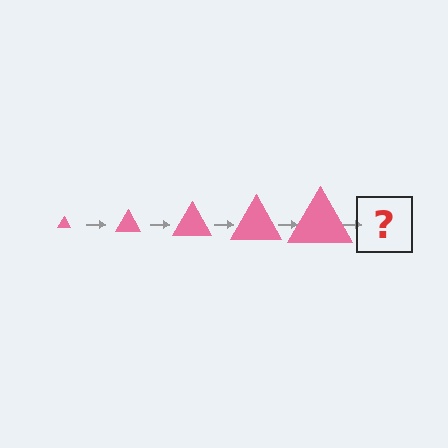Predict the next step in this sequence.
The next step is a pink triangle, larger than the previous one.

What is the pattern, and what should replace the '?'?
The pattern is that the triangle gets progressively larger each step. The '?' should be a pink triangle, larger than the previous one.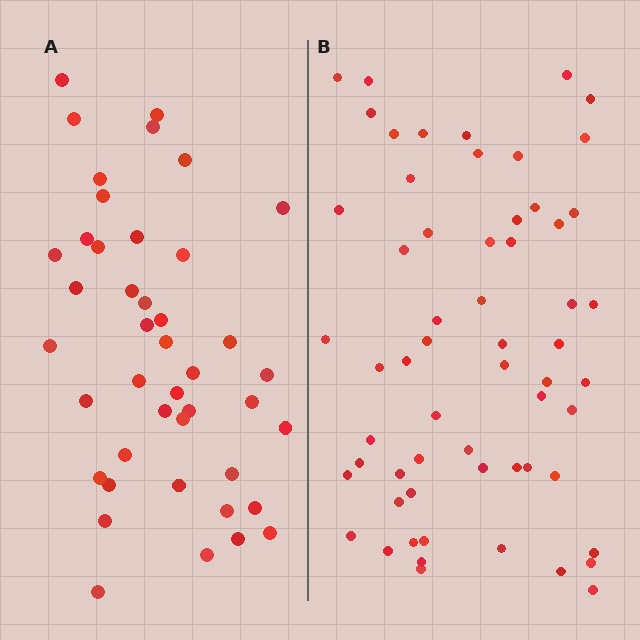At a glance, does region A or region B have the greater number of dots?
Region B (the right region) has more dots.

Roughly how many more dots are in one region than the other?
Region B has approximately 15 more dots than region A.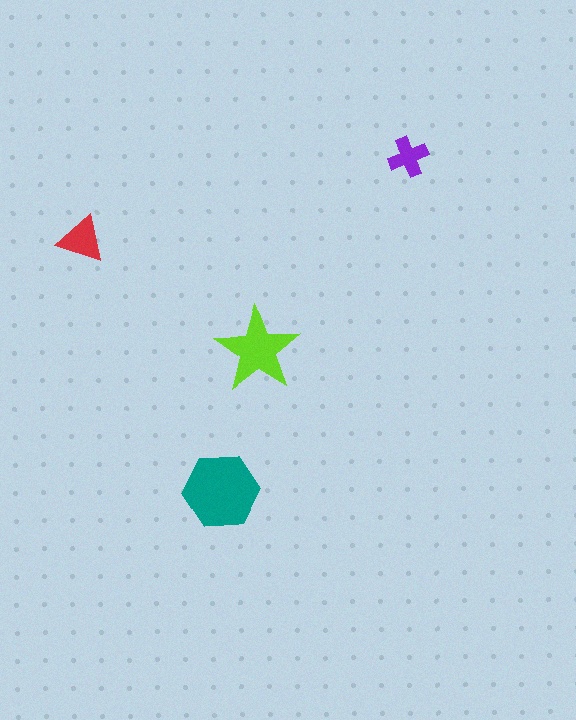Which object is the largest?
The teal hexagon.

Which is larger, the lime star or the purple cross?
The lime star.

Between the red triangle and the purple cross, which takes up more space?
The red triangle.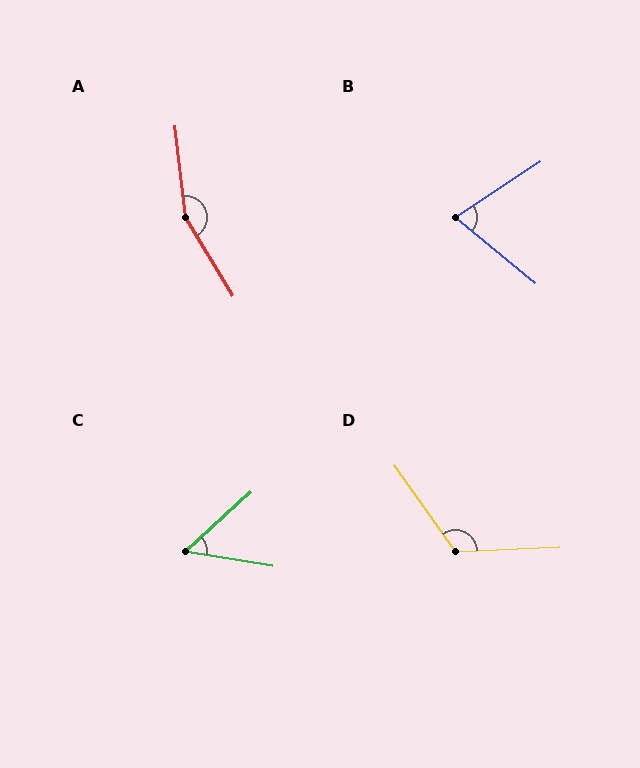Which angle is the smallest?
C, at approximately 52 degrees.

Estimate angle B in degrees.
Approximately 73 degrees.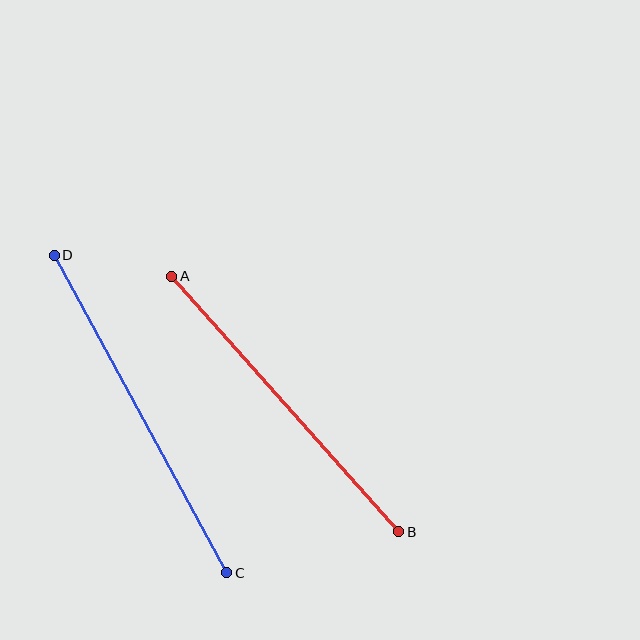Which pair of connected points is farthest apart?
Points C and D are farthest apart.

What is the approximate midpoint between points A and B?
The midpoint is at approximately (285, 404) pixels.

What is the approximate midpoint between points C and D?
The midpoint is at approximately (140, 414) pixels.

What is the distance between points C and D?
The distance is approximately 361 pixels.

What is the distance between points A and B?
The distance is approximately 342 pixels.